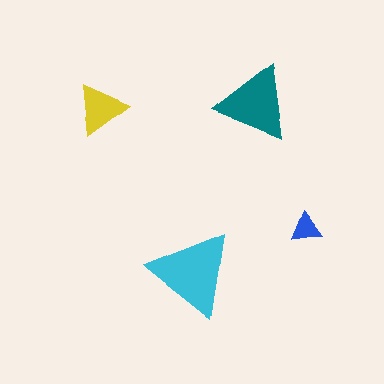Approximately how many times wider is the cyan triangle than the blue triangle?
About 3 times wider.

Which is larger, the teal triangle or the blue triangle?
The teal one.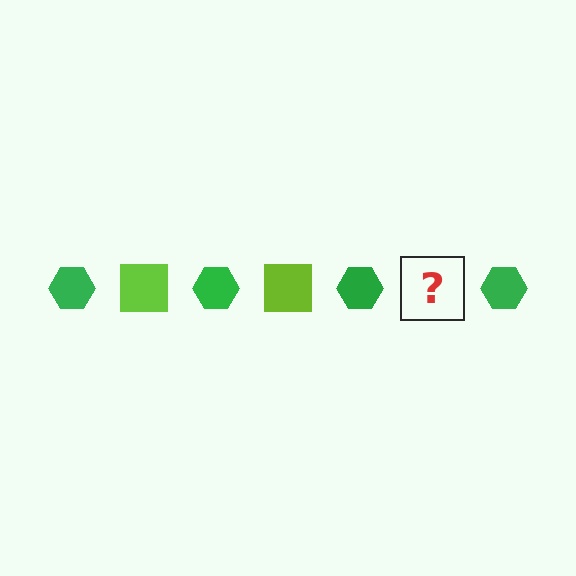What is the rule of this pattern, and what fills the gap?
The rule is that the pattern alternates between green hexagon and lime square. The gap should be filled with a lime square.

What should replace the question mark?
The question mark should be replaced with a lime square.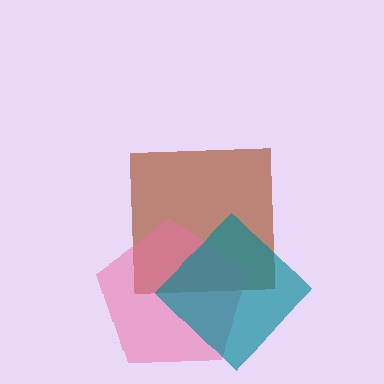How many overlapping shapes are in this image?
There are 3 overlapping shapes in the image.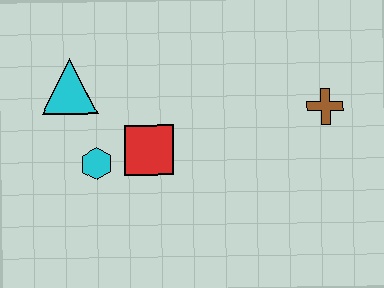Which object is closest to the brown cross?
The red square is closest to the brown cross.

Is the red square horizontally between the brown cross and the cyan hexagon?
Yes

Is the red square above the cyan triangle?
No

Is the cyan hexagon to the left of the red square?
Yes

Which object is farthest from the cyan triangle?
The brown cross is farthest from the cyan triangle.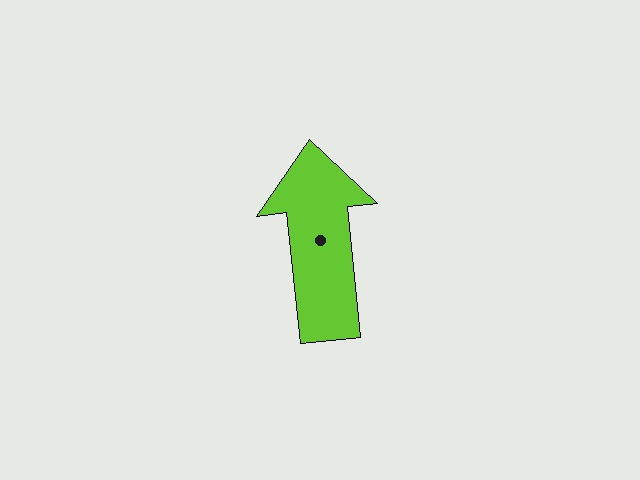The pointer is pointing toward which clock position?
Roughly 12 o'clock.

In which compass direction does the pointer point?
North.